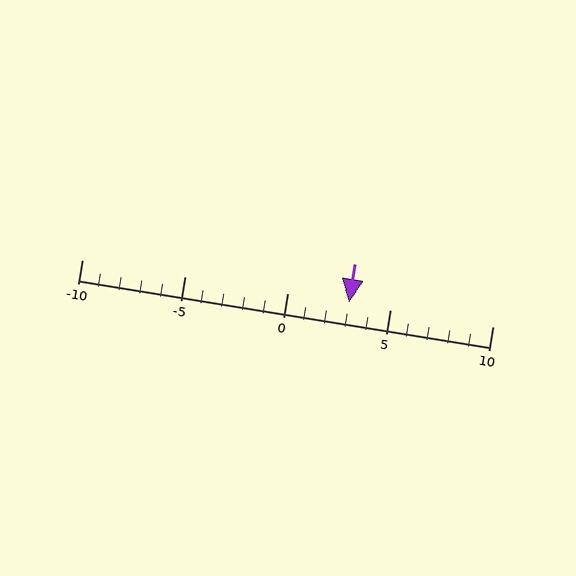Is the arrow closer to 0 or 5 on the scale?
The arrow is closer to 5.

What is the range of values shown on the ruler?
The ruler shows values from -10 to 10.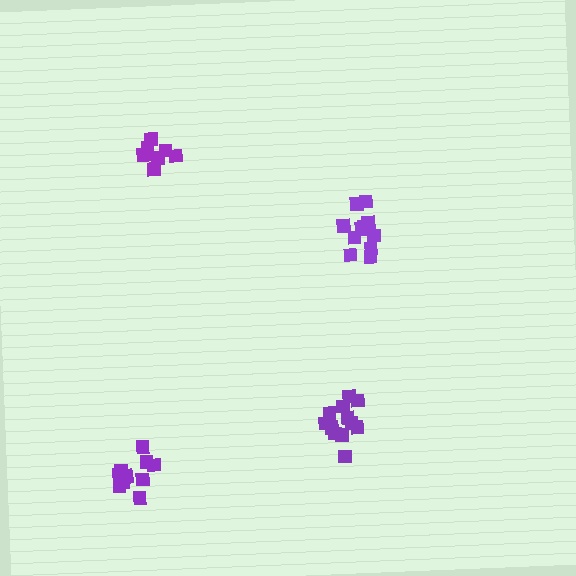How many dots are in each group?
Group 1: 12 dots, Group 2: 12 dots, Group 3: 7 dots, Group 4: 11 dots (42 total).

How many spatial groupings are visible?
There are 4 spatial groupings.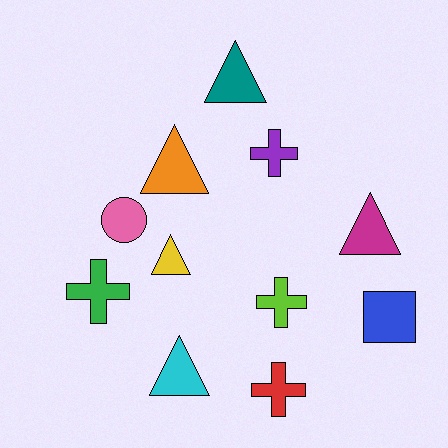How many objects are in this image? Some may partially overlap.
There are 11 objects.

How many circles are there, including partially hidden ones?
There is 1 circle.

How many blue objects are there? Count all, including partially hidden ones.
There is 1 blue object.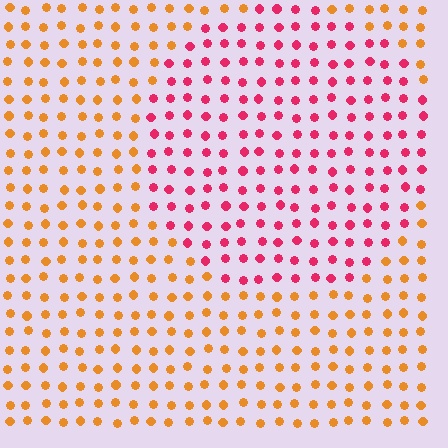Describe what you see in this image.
The image is filled with small orange elements in a uniform arrangement. A circle-shaped region is visible where the elements are tinted to a slightly different hue, forming a subtle color boundary.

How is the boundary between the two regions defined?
The boundary is defined purely by a slight shift in hue (about 52 degrees). Spacing, size, and orientation are identical on both sides.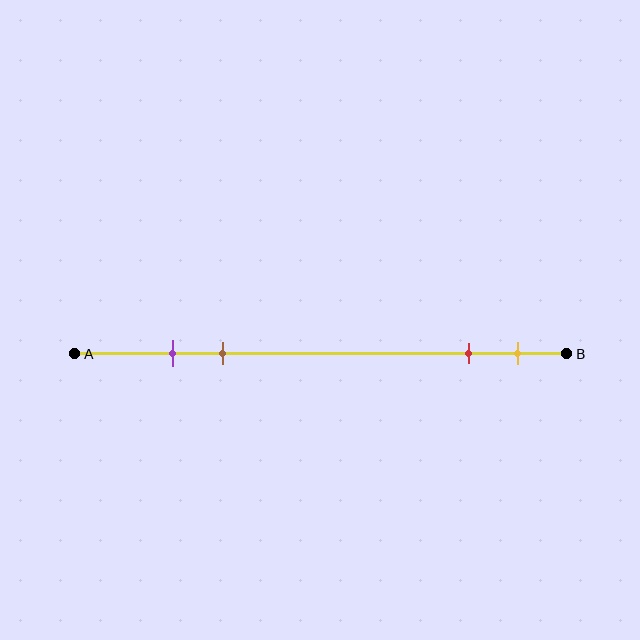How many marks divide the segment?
There are 4 marks dividing the segment.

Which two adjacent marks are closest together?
The purple and brown marks are the closest adjacent pair.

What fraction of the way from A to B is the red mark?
The red mark is approximately 80% (0.8) of the way from A to B.